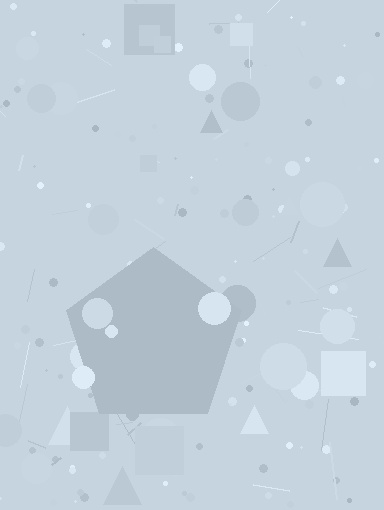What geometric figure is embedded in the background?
A pentagon is embedded in the background.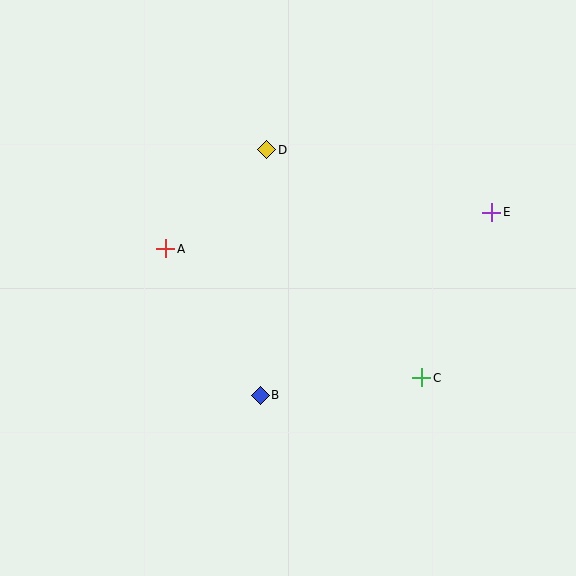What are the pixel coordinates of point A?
Point A is at (166, 249).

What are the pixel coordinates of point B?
Point B is at (260, 395).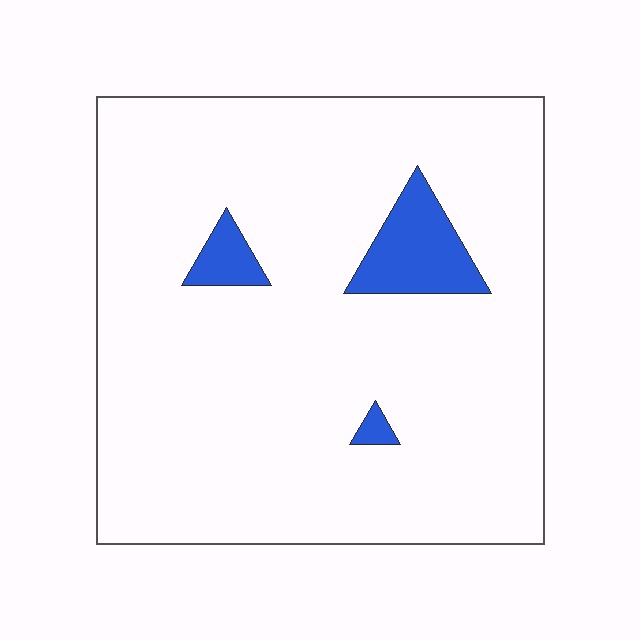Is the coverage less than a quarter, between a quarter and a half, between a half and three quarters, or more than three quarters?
Less than a quarter.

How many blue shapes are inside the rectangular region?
3.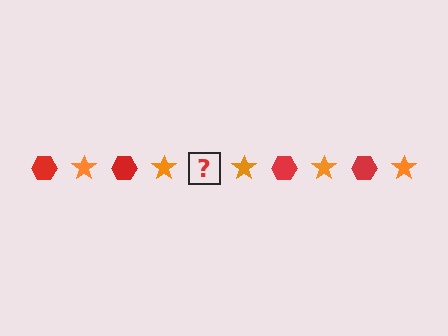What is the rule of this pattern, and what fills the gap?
The rule is that the pattern alternates between red hexagon and orange star. The gap should be filled with a red hexagon.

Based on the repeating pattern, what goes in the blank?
The blank should be a red hexagon.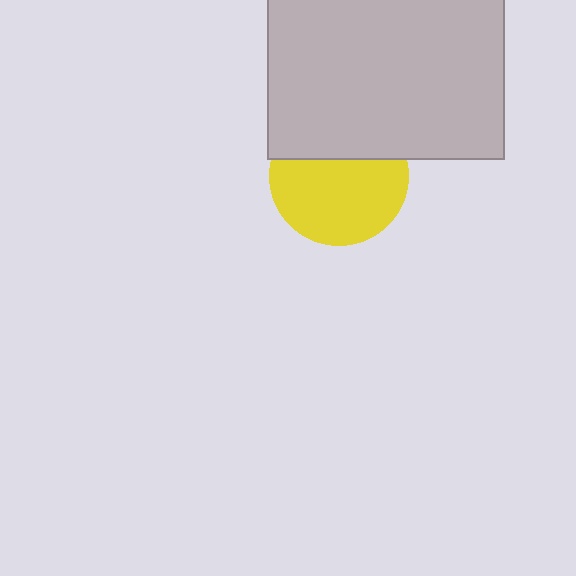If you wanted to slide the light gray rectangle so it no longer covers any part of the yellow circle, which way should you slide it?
Slide it up — that is the most direct way to separate the two shapes.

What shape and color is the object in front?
The object in front is a light gray rectangle.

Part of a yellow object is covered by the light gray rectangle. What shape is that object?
It is a circle.